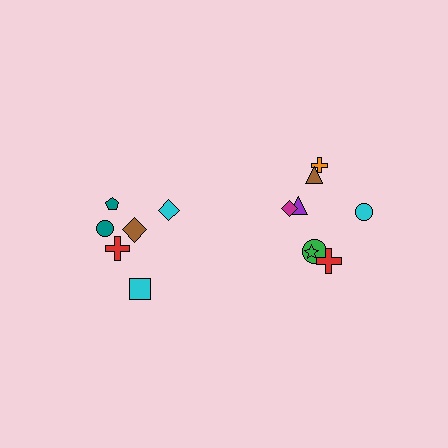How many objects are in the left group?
There are 6 objects.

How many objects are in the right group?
There are 8 objects.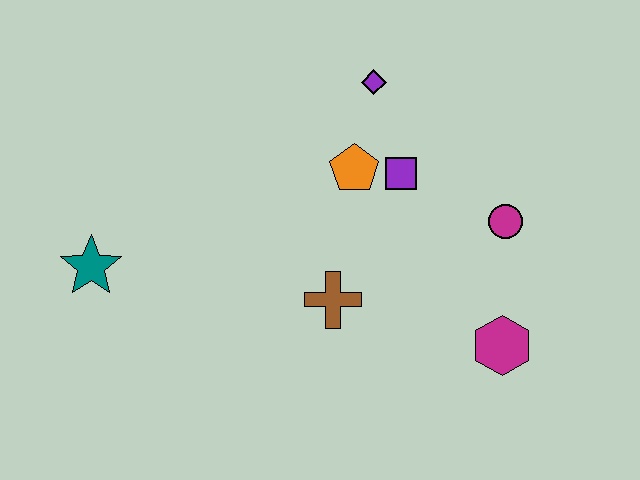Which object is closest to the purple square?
The orange pentagon is closest to the purple square.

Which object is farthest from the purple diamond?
The teal star is farthest from the purple diamond.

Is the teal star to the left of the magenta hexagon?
Yes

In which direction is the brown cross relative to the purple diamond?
The brown cross is below the purple diamond.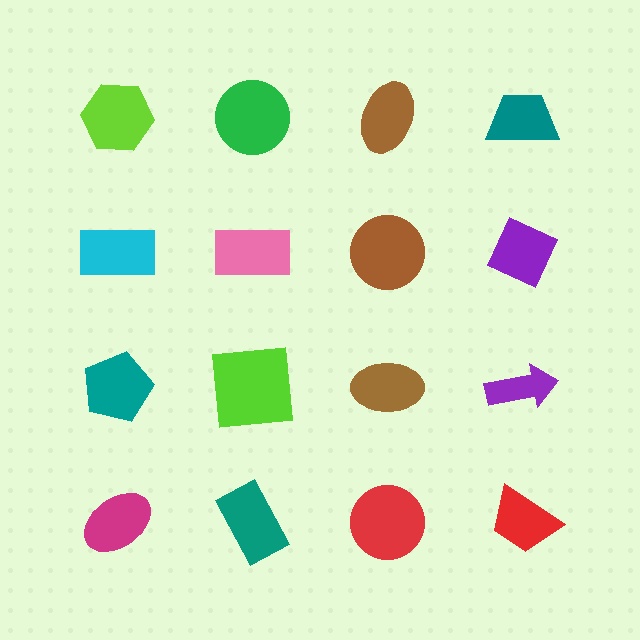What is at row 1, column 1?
A lime hexagon.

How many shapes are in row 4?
4 shapes.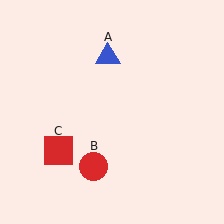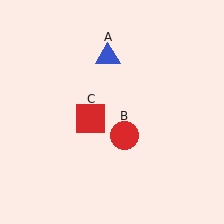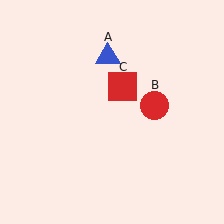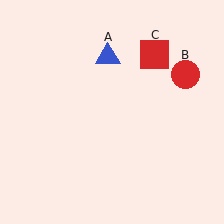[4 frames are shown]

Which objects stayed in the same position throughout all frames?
Blue triangle (object A) remained stationary.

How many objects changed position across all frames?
2 objects changed position: red circle (object B), red square (object C).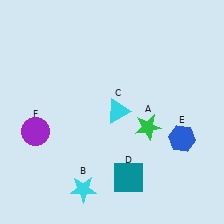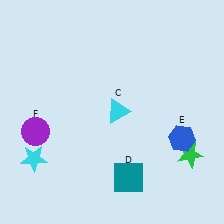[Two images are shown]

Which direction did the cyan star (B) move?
The cyan star (B) moved left.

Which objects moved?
The objects that moved are: the green star (A), the cyan star (B).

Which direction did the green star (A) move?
The green star (A) moved right.